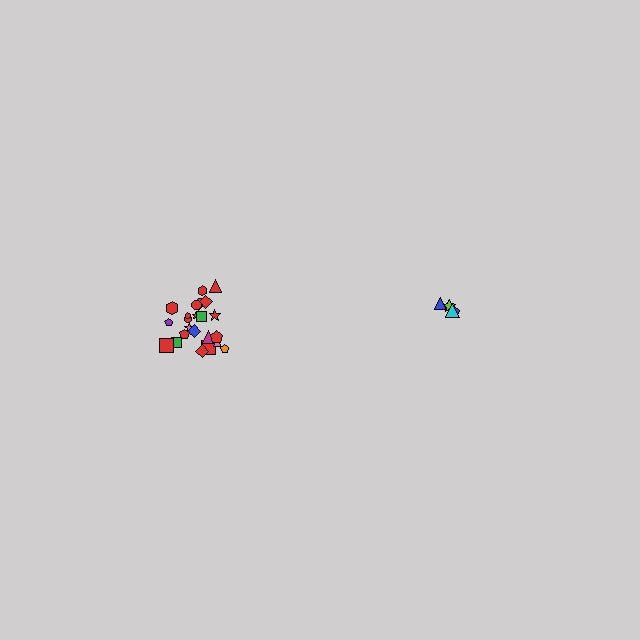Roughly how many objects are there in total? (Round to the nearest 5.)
Roughly 30 objects in total.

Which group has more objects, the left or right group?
The left group.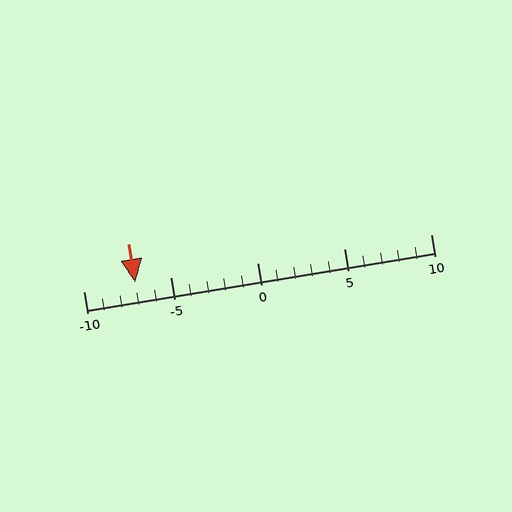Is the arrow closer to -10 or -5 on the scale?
The arrow is closer to -5.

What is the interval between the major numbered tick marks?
The major tick marks are spaced 5 units apart.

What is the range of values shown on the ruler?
The ruler shows values from -10 to 10.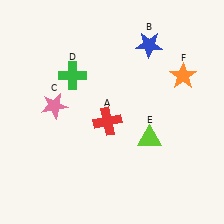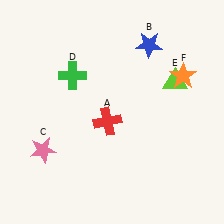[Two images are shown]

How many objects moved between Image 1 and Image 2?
2 objects moved between the two images.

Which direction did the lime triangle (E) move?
The lime triangle (E) moved up.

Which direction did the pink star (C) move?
The pink star (C) moved down.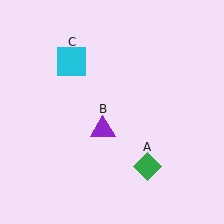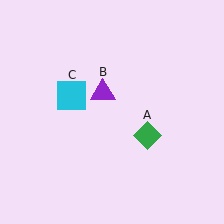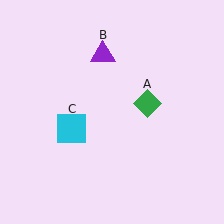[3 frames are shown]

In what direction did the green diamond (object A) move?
The green diamond (object A) moved up.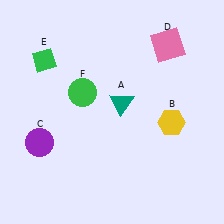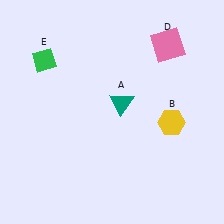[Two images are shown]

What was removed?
The green circle (F), the purple circle (C) were removed in Image 2.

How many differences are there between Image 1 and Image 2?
There are 2 differences between the two images.